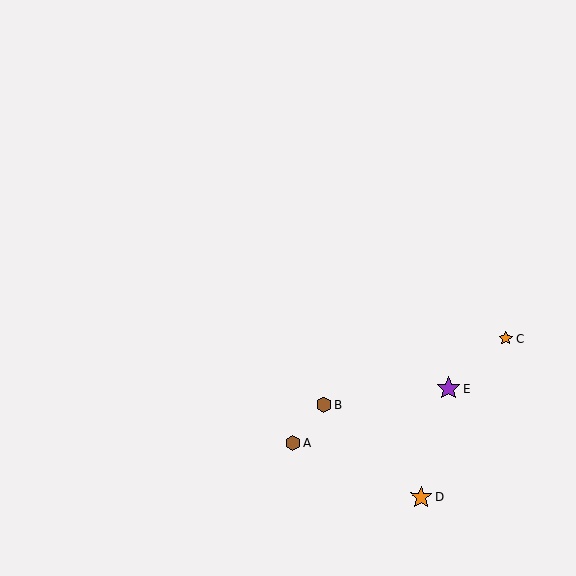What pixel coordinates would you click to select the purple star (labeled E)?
Click at (449, 389) to select the purple star E.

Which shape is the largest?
The purple star (labeled E) is the largest.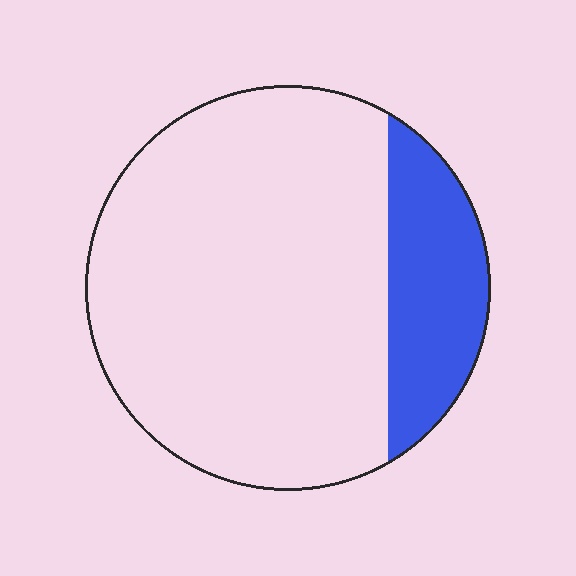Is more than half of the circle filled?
No.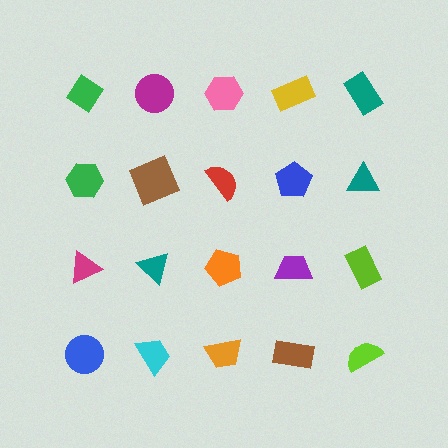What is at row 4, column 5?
A lime semicircle.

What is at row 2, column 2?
A brown square.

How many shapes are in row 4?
5 shapes.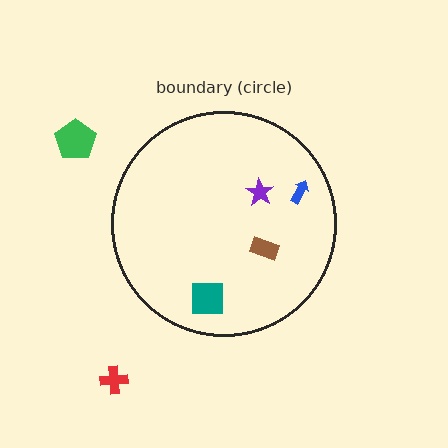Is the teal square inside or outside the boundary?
Inside.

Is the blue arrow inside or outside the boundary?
Inside.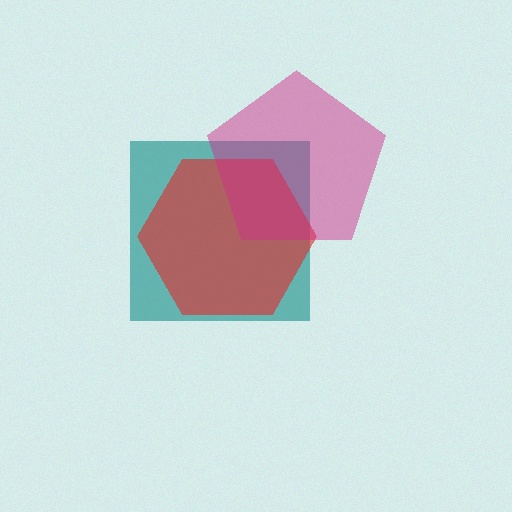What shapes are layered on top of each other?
The layered shapes are: a teal square, a red hexagon, a magenta pentagon.